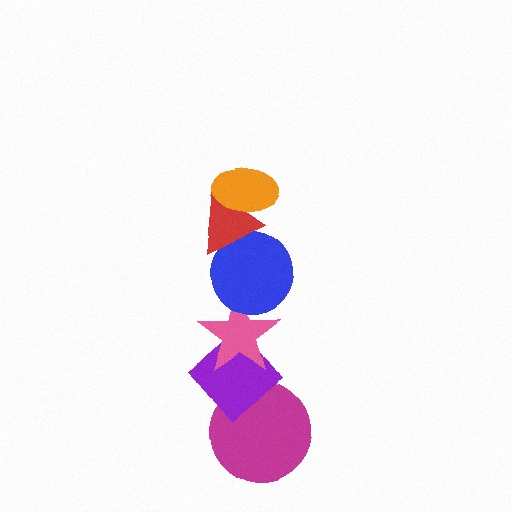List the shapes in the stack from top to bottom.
From top to bottom: the orange ellipse, the red triangle, the blue circle, the pink star, the purple diamond, the magenta circle.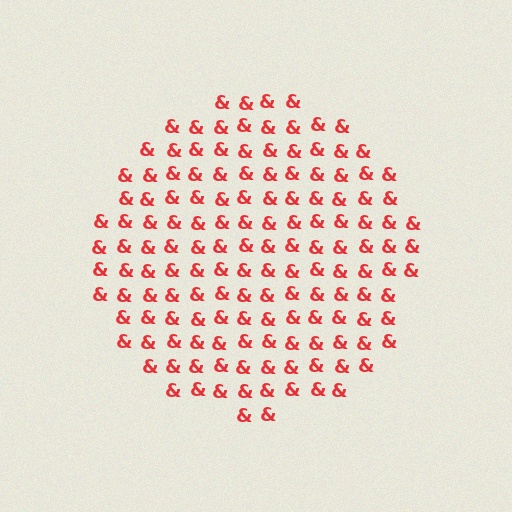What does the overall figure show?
The overall figure shows a circle.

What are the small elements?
The small elements are ampersands.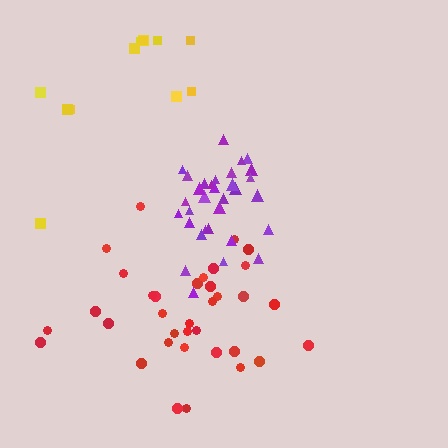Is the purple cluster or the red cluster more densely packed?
Purple.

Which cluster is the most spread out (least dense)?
Yellow.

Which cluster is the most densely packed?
Purple.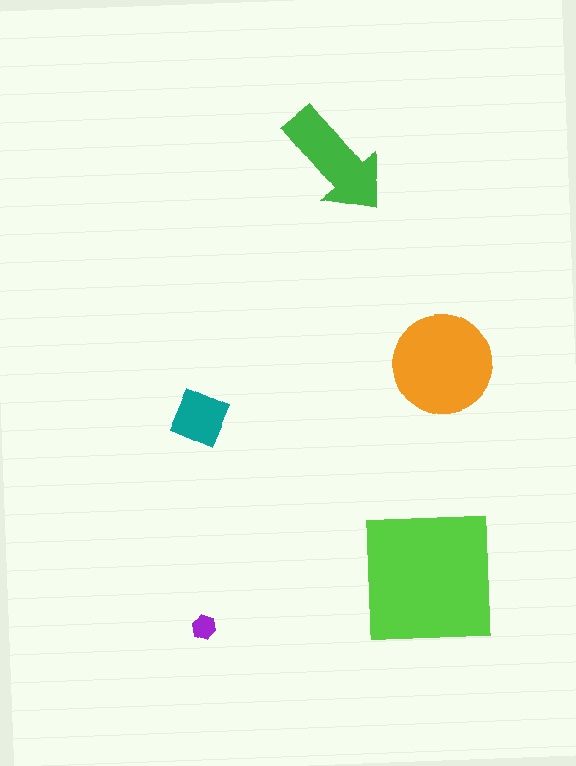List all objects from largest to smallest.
The lime square, the orange circle, the green arrow, the teal diamond, the purple hexagon.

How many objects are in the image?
There are 5 objects in the image.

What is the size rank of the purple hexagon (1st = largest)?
5th.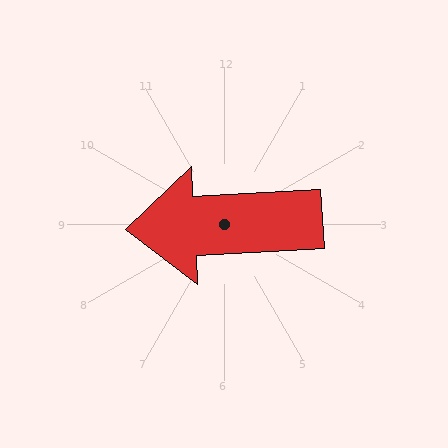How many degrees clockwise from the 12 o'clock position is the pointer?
Approximately 267 degrees.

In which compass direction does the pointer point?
West.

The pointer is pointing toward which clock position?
Roughly 9 o'clock.